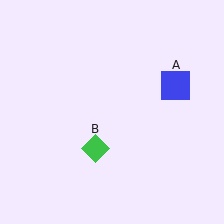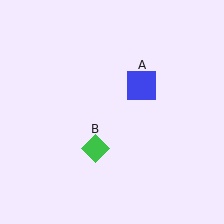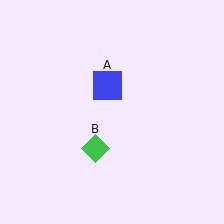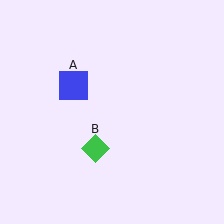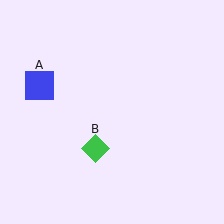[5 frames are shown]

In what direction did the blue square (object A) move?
The blue square (object A) moved left.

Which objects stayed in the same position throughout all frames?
Green diamond (object B) remained stationary.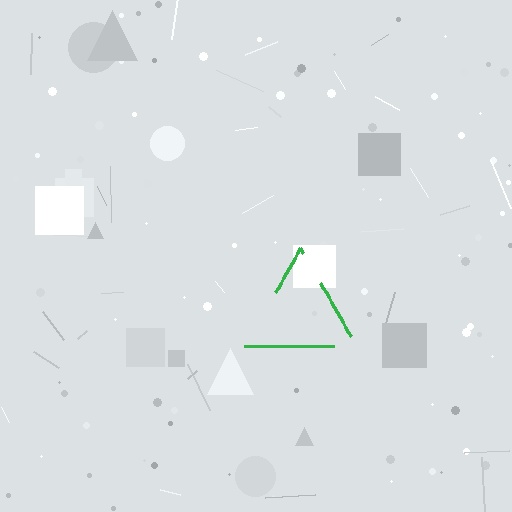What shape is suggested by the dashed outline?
The dashed outline suggests a triangle.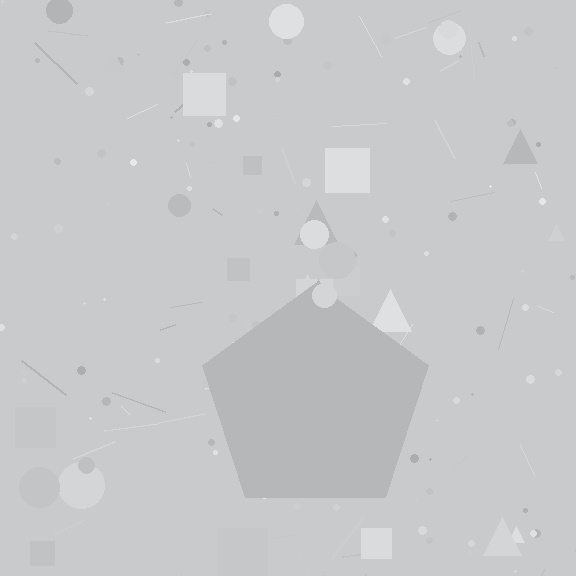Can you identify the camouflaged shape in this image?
The camouflaged shape is a pentagon.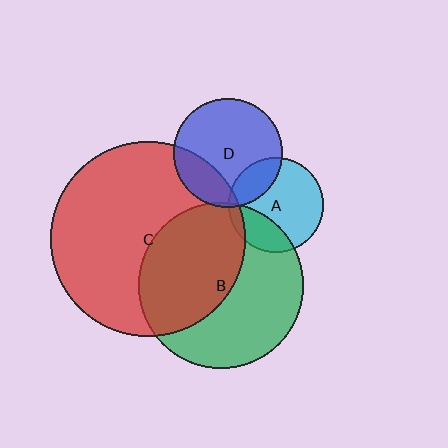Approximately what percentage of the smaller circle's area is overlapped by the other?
Approximately 50%.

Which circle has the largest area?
Circle C (red).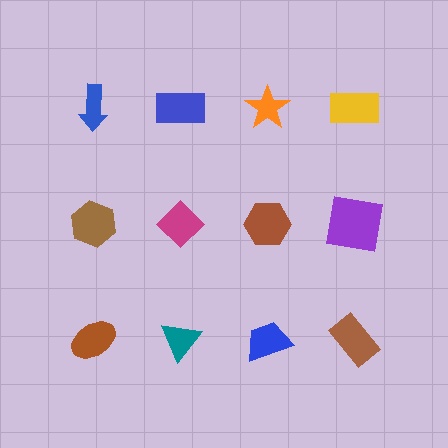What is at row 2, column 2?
A magenta diamond.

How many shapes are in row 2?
4 shapes.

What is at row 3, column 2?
A teal triangle.